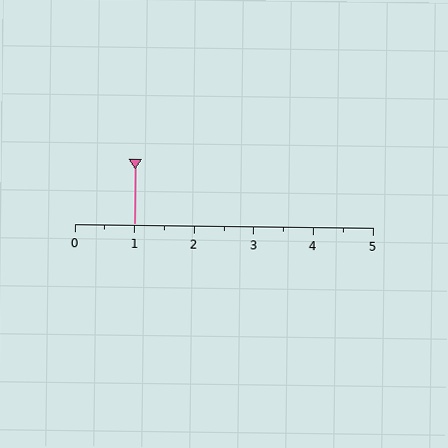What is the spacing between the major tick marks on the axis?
The major ticks are spaced 1 apart.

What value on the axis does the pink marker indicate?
The marker indicates approximately 1.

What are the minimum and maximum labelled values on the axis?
The axis runs from 0 to 5.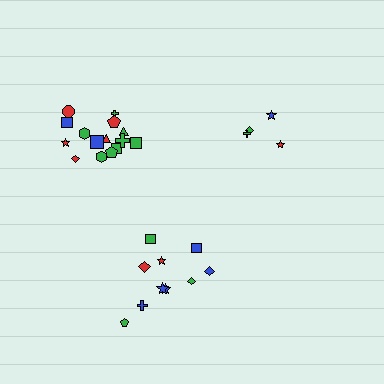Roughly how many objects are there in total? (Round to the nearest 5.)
Roughly 30 objects in total.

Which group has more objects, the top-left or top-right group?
The top-left group.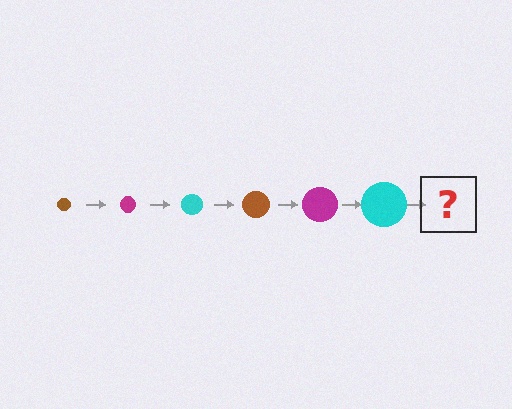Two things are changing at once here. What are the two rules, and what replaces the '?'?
The two rules are that the circle grows larger each step and the color cycles through brown, magenta, and cyan. The '?' should be a brown circle, larger than the previous one.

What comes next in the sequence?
The next element should be a brown circle, larger than the previous one.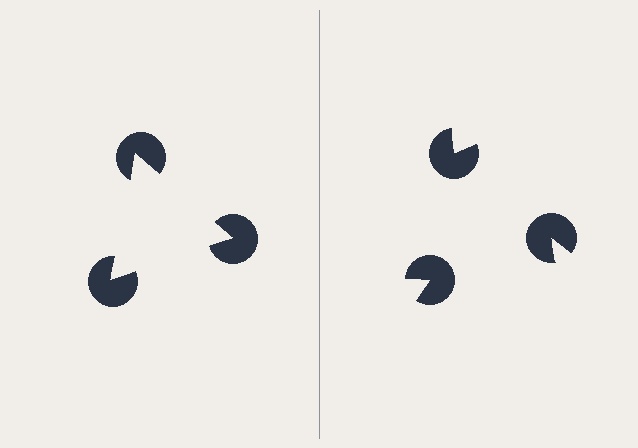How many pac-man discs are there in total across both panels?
6 — 3 on each side.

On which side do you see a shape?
An illusory triangle appears on the left side. On the right side the wedge cuts are rotated, so no coherent shape forms.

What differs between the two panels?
The pac-man discs are positioned identically on both sides; only the wedge orientations differ. On the left they align to a triangle; on the right they are misaligned.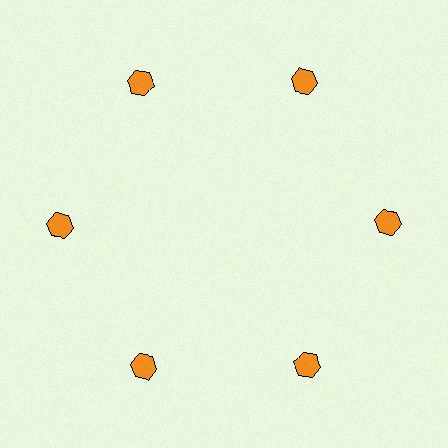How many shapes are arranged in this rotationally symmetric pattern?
There are 6 shapes, arranged in 6 groups of 1.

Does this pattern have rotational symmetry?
Yes, this pattern has 6-fold rotational symmetry. It looks the same after rotating 60 degrees around the center.